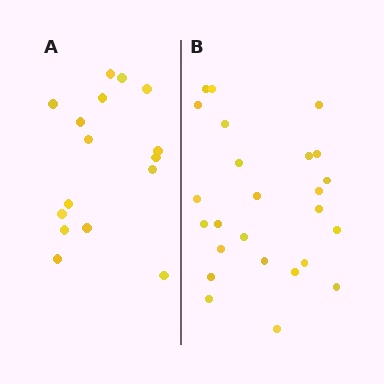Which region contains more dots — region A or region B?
Region B (the right region) has more dots.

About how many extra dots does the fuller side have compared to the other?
Region B has roughly 8 or so more dots than region A.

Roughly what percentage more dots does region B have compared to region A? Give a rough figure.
About 55% more.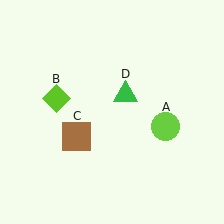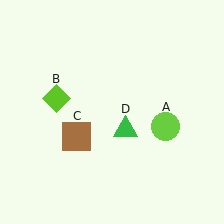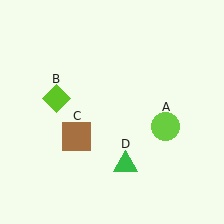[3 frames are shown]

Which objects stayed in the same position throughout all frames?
Lime circle (object A) and lime diamond (object B) and brown square (object C) remained stationary.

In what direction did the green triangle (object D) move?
The green triangle (object D) moved down.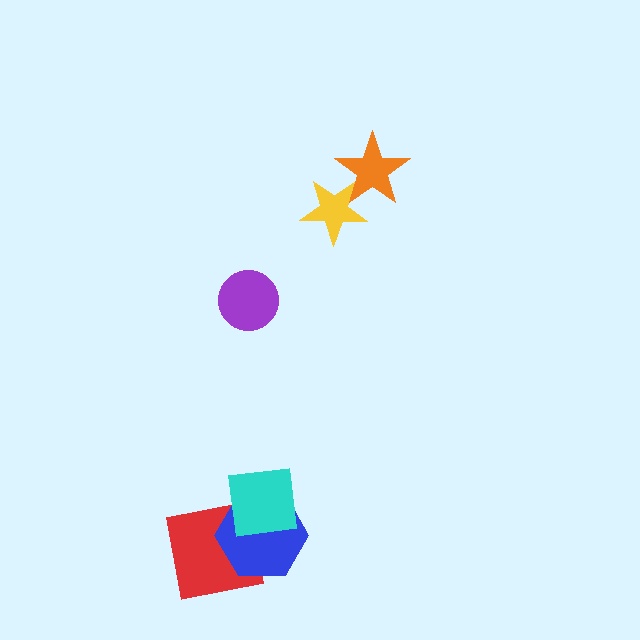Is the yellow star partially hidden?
Yes, it is partially covered by another shape.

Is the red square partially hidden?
Yes, it is partially covered by another shape.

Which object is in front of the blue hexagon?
The cyan square is in front of the blue hexagon.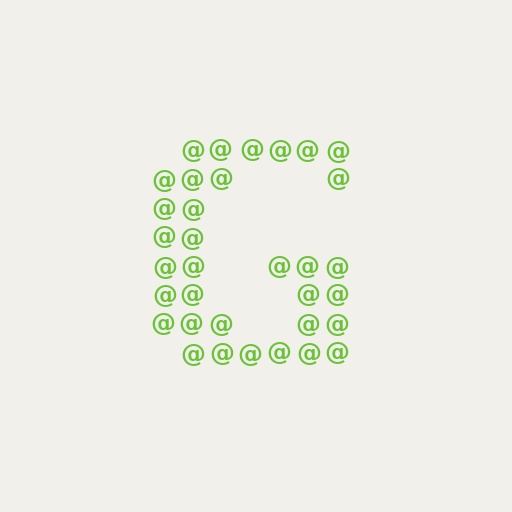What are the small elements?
The small elements are at signs.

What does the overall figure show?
The overall figure shows the letter G.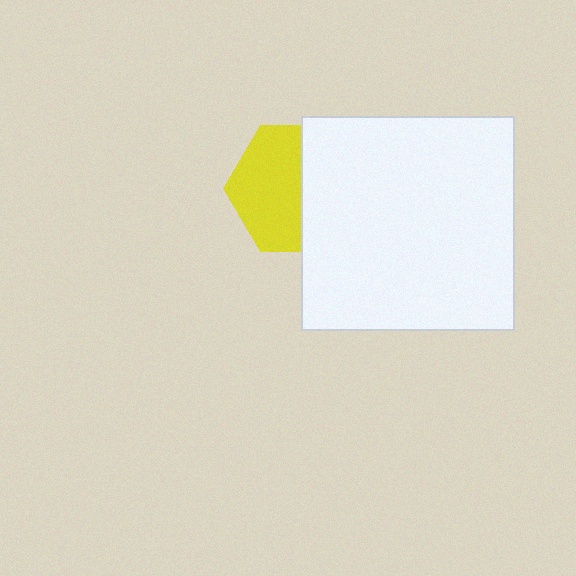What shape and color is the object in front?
The object in front is a white square.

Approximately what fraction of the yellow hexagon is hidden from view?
Roughly 46% of the yellow hexagon is hidden behind the white square.